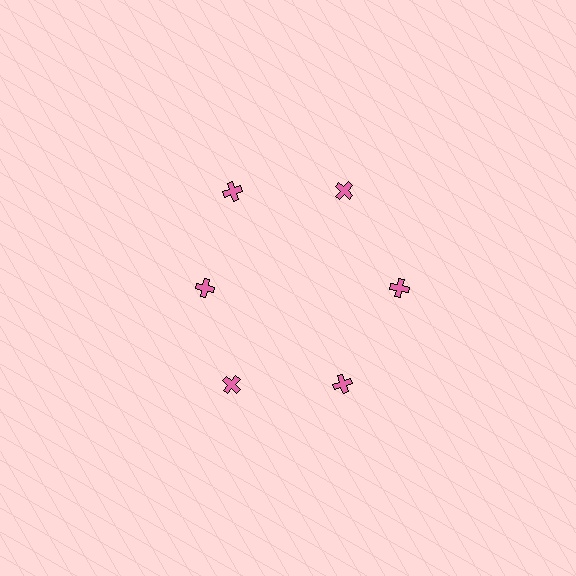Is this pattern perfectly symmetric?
No. The 6 pink crosses are arranged in a ring, but one element near the 9 o'clock position is pulled inward toward the center, breaking the 6-fold rotational symmetry.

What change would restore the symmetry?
The symmetry would be restored by moving it outward, back onto the ring so that all 6 crosses sit at equal angles and equal distance from the center.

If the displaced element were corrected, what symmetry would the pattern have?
It would have 6-fold rotational symmetry — the pattern would map onto itself every 60 degrees.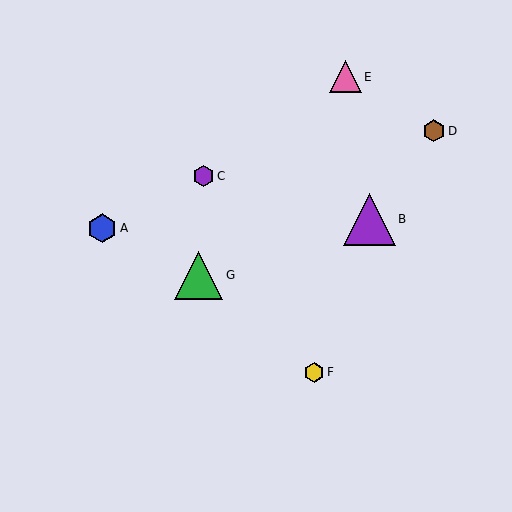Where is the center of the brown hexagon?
The center of the brown hexagon is at (434, 131).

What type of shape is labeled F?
Shape F is a yellow hexagon.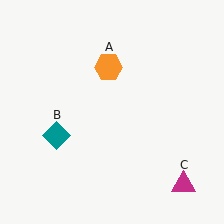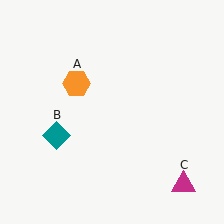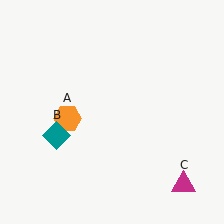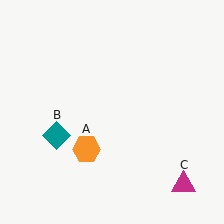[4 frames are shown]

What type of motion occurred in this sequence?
The orange hexagon (object A) rotated counterclockwise around the center of the scene.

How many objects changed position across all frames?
1 object changed position: orange hexagon (object A).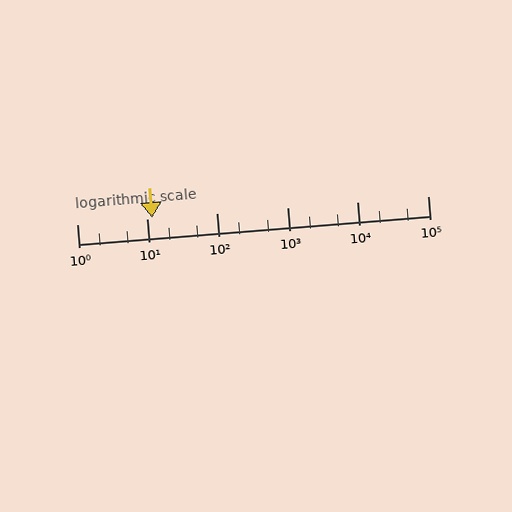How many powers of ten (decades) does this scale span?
The scale spans 5 decades, from 1 to 100000.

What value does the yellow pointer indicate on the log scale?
The pointer indicates approximately 12.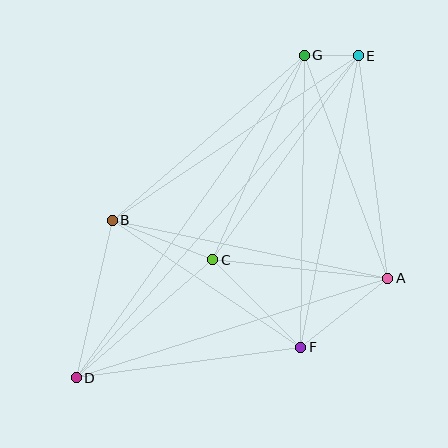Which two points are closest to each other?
Points E and G are closest to each other.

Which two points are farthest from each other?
Points D and E are farthest from each other.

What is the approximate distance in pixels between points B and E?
The distance between B and E is approximately 296 pixels.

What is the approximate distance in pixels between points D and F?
The distance between D and F is approximately 226 pixels.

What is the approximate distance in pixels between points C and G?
The distance between C and G is approximately 224 pixels.